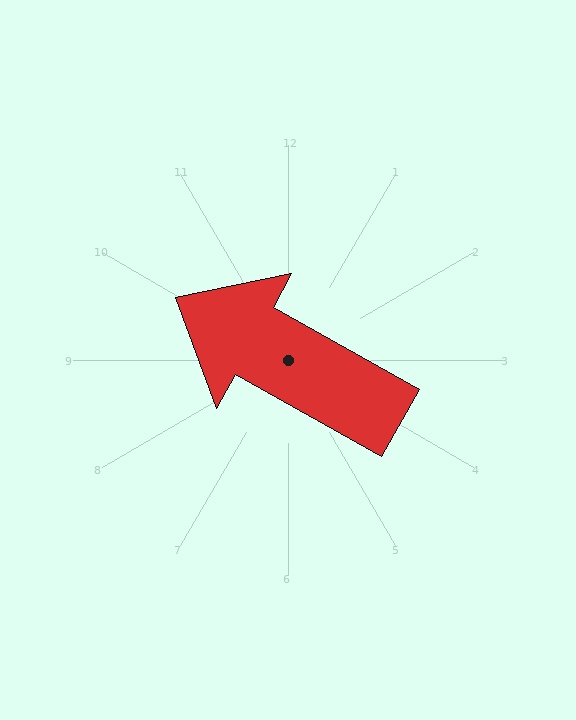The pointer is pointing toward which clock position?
Roughly 10 o'clock.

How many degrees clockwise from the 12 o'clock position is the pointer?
Approximately 299 degrees.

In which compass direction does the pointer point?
Northwest.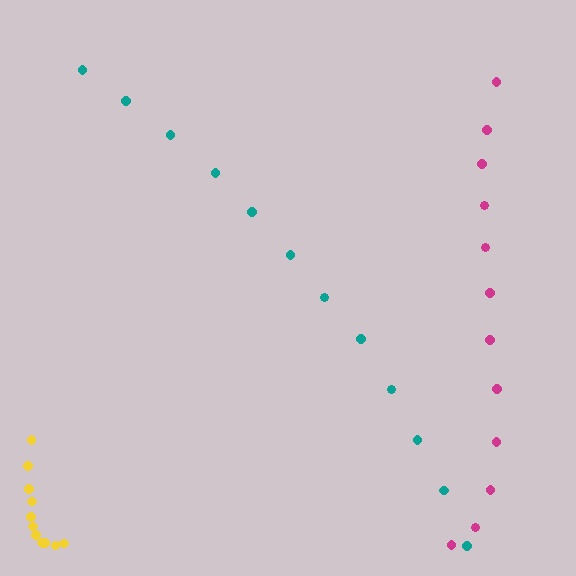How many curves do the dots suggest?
There are 3 distinct paths.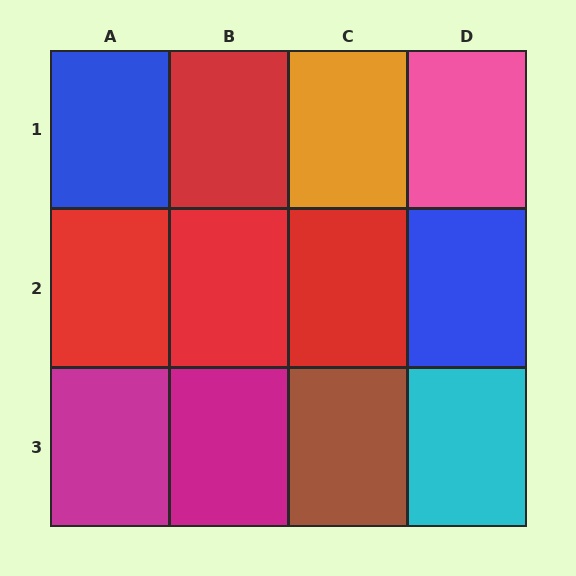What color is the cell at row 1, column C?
Orange.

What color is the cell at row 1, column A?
Blue.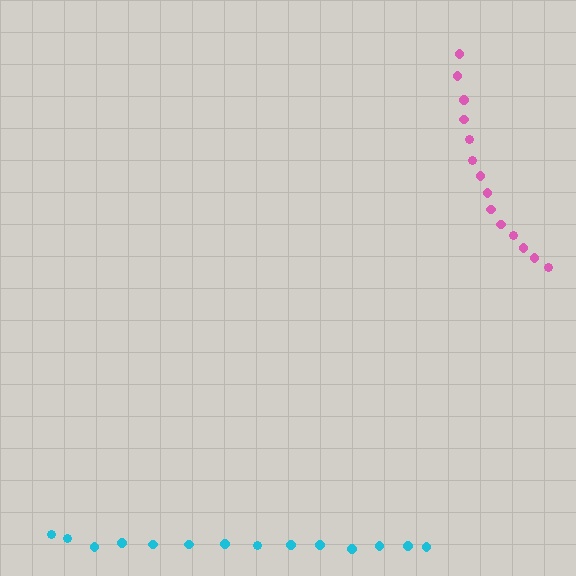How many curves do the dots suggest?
There are 2 distinct paths.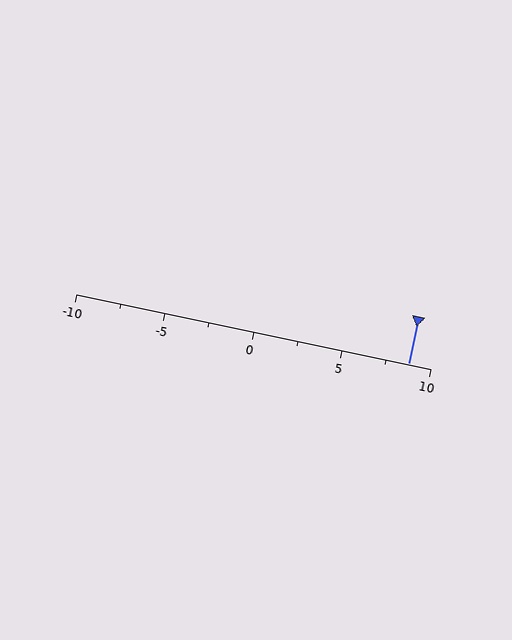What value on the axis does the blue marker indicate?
The marker indicates approximately 8.8.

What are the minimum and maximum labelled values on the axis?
The axis runs from -10 to 10.